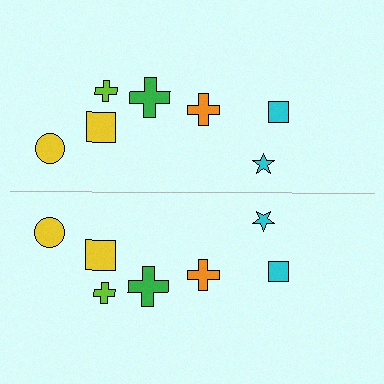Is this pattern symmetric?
Yes, this pattern has bilateral (reflection) symmetry.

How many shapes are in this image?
There are 14 shapes in this image.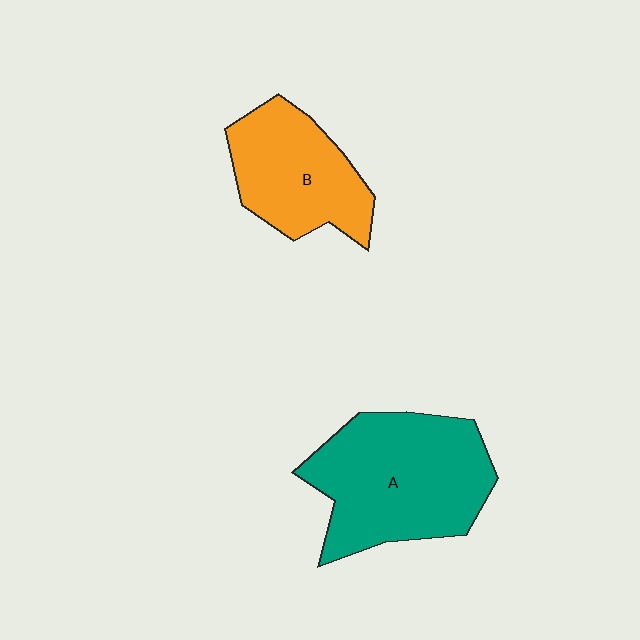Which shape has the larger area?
Shape A (teal).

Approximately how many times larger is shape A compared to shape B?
Approximately 1.5 times.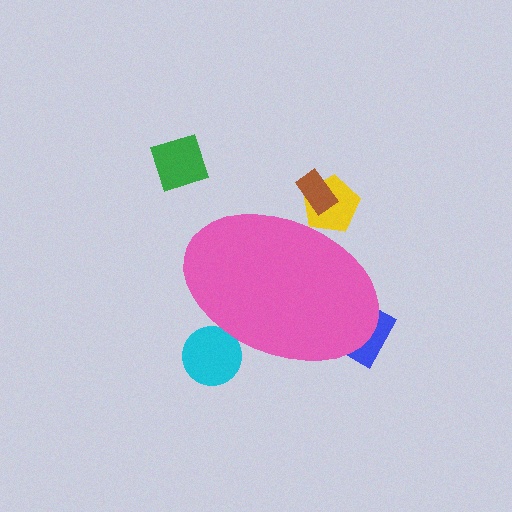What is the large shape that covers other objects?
A pink ellipse.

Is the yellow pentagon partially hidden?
Yes, the yellow pentagon is partially hidden behind the pink ellipse.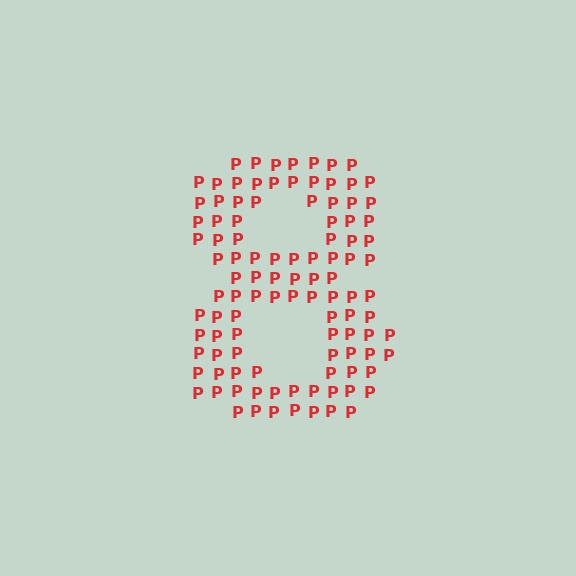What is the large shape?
The large shape is the digit 8.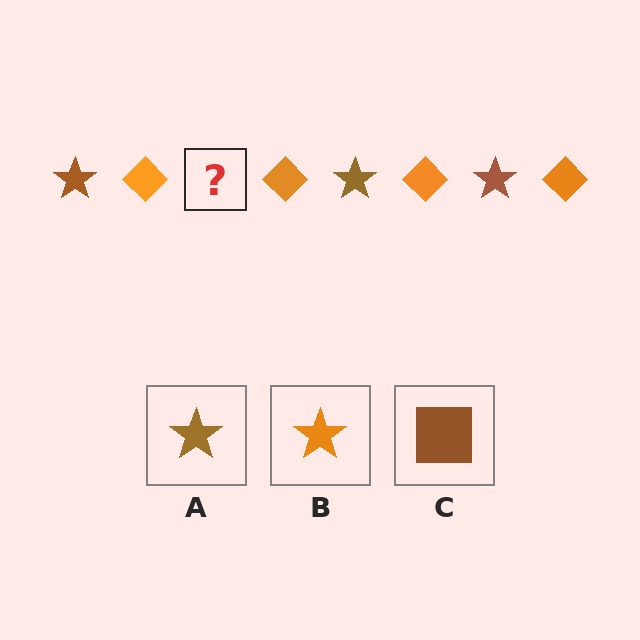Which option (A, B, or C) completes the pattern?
A.